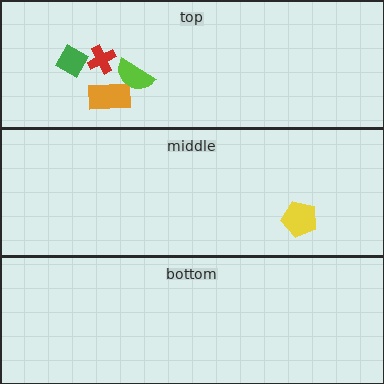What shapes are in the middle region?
The yellow pentagon.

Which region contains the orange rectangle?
The top region.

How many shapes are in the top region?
4.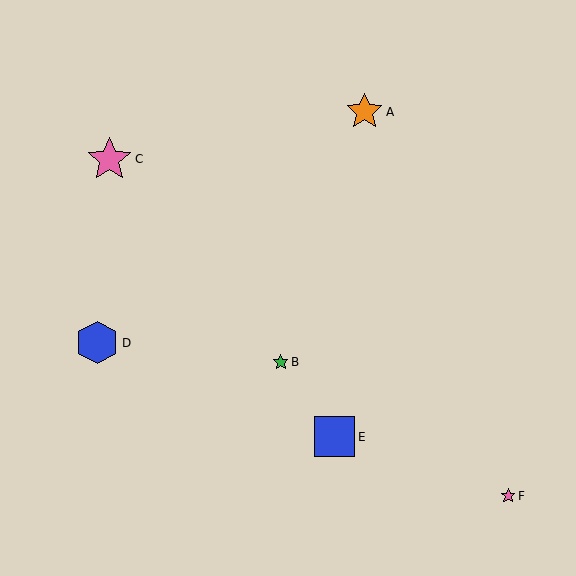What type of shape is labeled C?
Shape C is a pink star.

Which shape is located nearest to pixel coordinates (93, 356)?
The blue hexagon (labeled D) at (97, 343) is nearest to that location.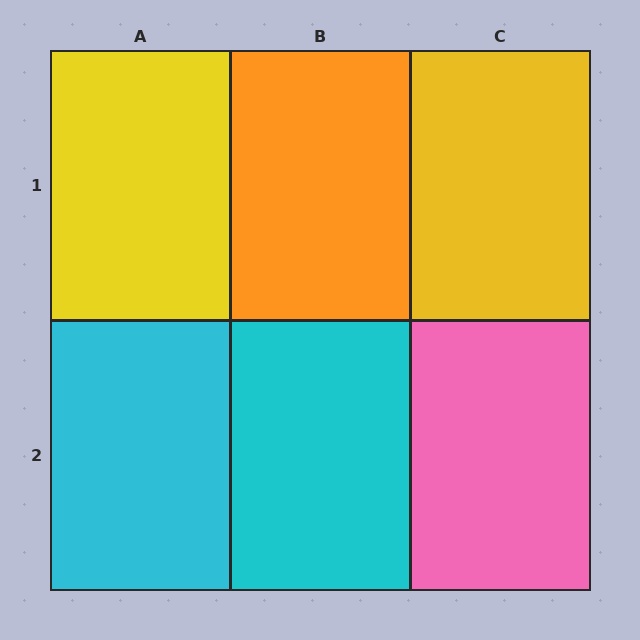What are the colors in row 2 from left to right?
Cyan, cyan, pink.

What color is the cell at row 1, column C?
Yellow.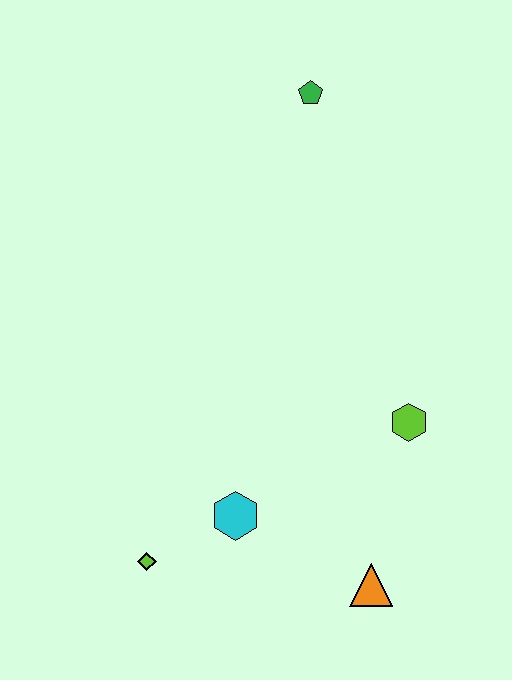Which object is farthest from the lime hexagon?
The green pentagon is farthest from the lime hexagon.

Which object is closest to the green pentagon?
The lime hexagon is closest to the green pentagon.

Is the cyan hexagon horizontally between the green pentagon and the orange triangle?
No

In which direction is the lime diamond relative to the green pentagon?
The lime diamond is below the green pentagon.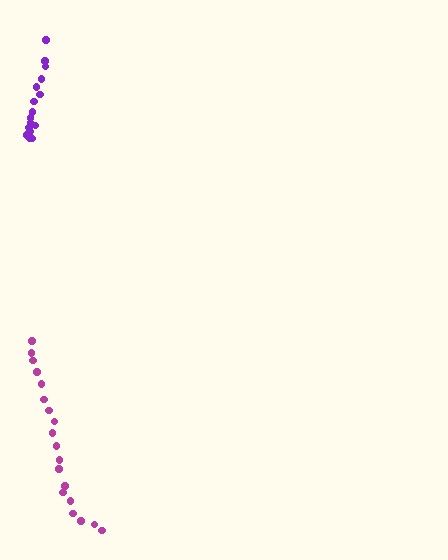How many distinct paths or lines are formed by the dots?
There are 2 distinct paths.